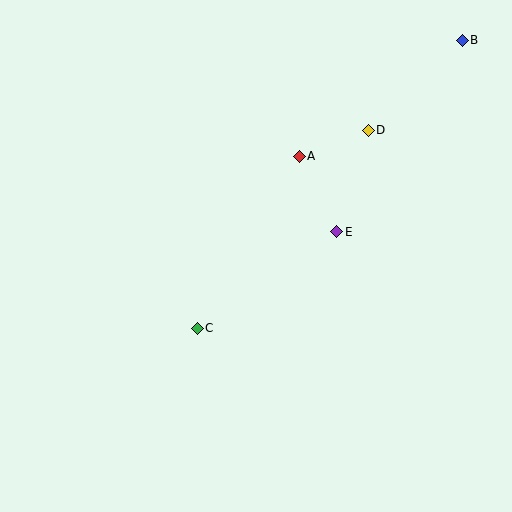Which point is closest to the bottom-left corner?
Point C is closest to the bottom-left corner.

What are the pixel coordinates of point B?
Point B is at (462, 40).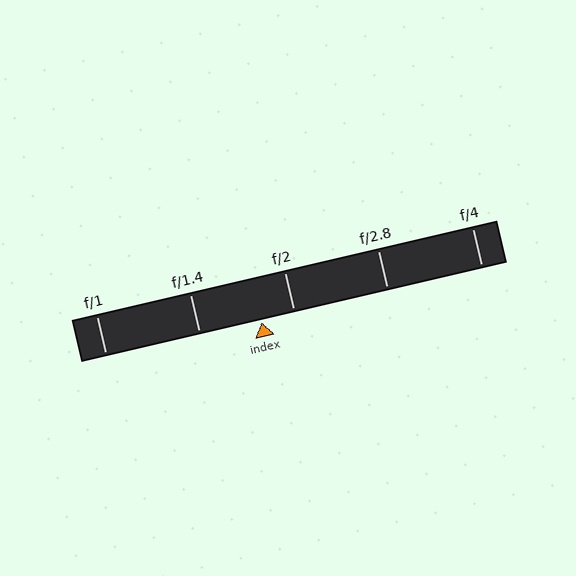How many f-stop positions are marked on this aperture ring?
There are 5 f-stop positions marked.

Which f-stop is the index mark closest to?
The index mark is closest to f/2.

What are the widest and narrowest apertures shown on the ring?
The widest aperture shown is f/1 and the narrowest is f/4.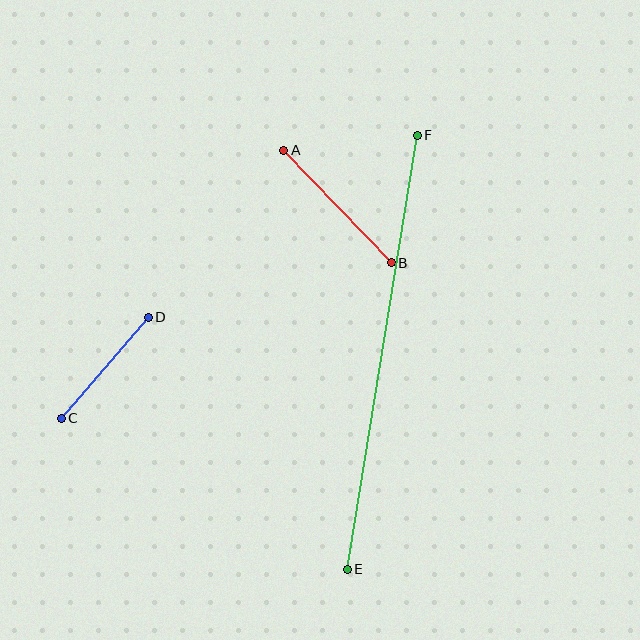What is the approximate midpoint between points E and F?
The midpoint is at approximately (382, 352) pixels.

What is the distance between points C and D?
The distance is approximately 133 pixels.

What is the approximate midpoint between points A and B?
The midpoint is at approximately (337, 206) pixels.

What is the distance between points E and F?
The distance is approximately 440 pixels.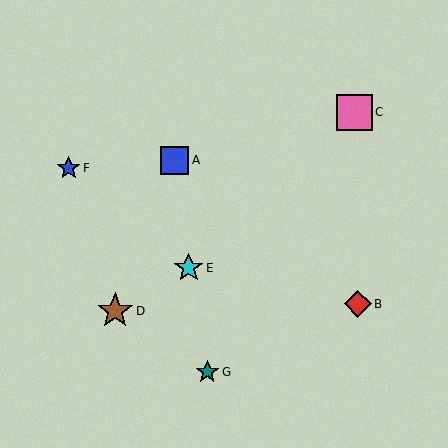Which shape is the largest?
The brown star (labeled D) is the largest.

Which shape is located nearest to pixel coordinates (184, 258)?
The cyan star (labeled E) at (189, 268) is nearest to that location.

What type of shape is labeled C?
Shape C is a pink square.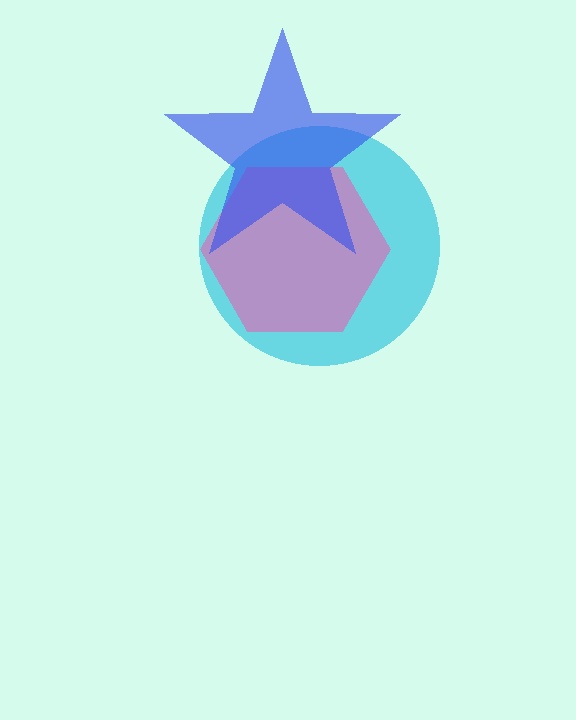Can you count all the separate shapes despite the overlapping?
Yes, there are 3 separate shapes.